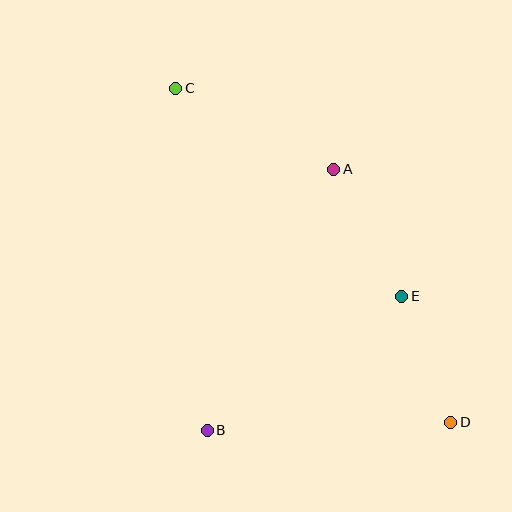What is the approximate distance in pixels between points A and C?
The distance between A and C is approximately 178 pixels.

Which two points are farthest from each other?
Points C and D are farthest from each other.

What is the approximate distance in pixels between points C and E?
The distance between C and E is approximately 307 pixels.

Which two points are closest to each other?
Points D and E are closest to each other.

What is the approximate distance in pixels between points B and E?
The distance between B and E is approximately 236 pixels.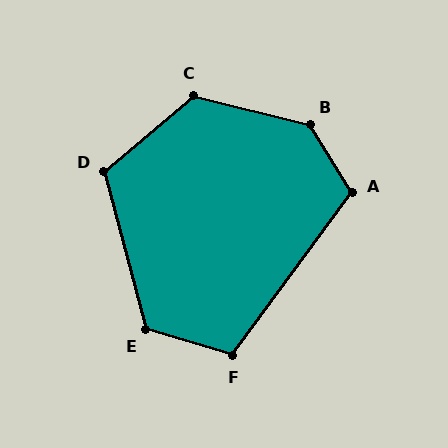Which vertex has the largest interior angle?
B, at approximately 135 degrees.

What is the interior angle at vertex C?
Approximately 126 degrees (obtuse).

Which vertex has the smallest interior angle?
F, at approximately 110 degrees.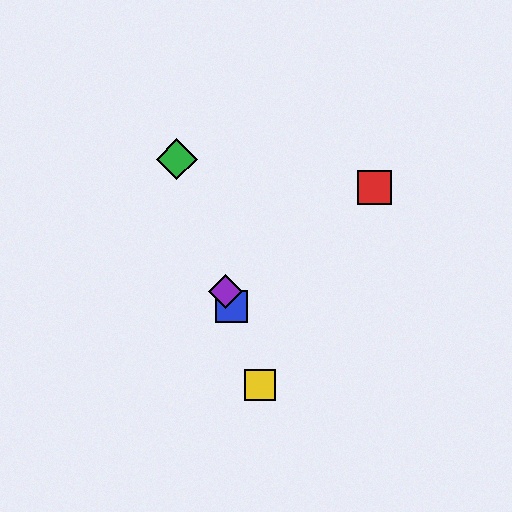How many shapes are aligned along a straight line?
4 shapes (the blue square, the green diamond, the yellow square, the purple diamond) are aligned along a straight line.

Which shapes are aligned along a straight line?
The blue square, the green diamond, the yellow square, the purple diamond are aligned along a straight line.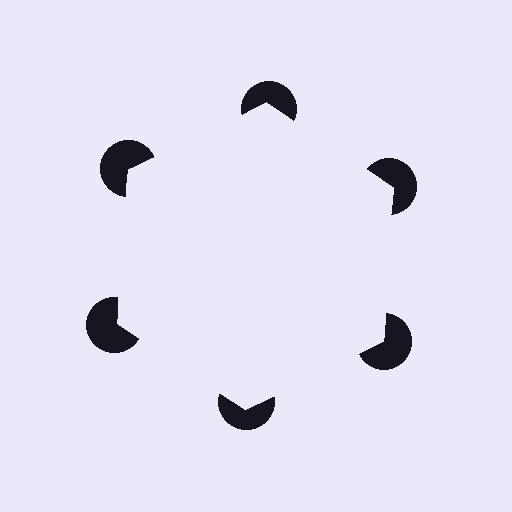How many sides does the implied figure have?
6 sides.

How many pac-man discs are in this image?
There are 6 — one at each vertex of the illusory hexagon.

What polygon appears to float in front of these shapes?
An illusory hexagon — its edges are inferred from the aligned wedge cuts in the pac-man discs, not physically drawn.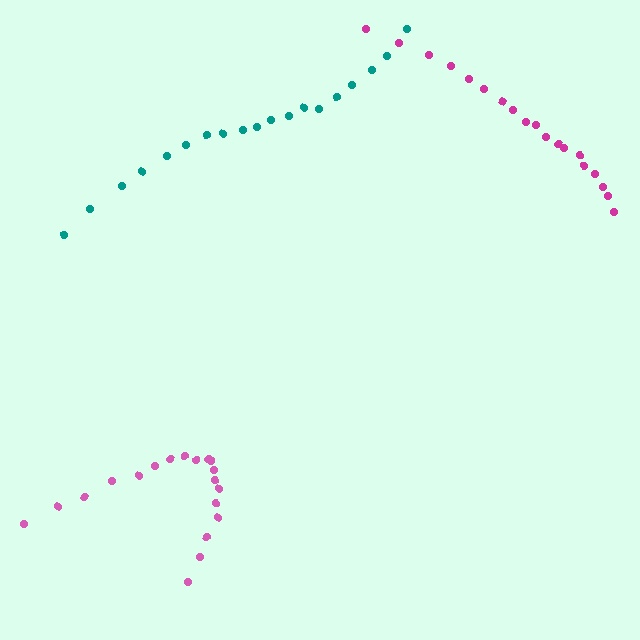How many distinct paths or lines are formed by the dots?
There are 3 distinct paths.